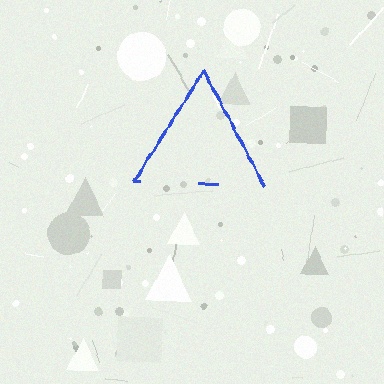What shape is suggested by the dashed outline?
The dashed outline suggests a triangle.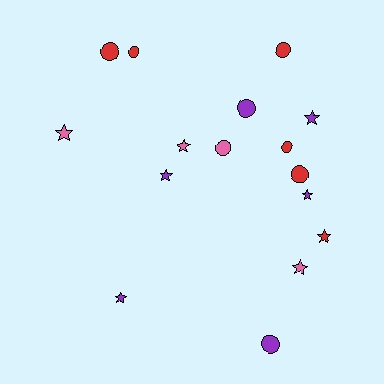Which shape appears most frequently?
Star, with 8 objects.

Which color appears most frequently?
Purple, with 6 objects.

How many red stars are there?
There is 1 red star.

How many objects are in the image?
There are 16 objects.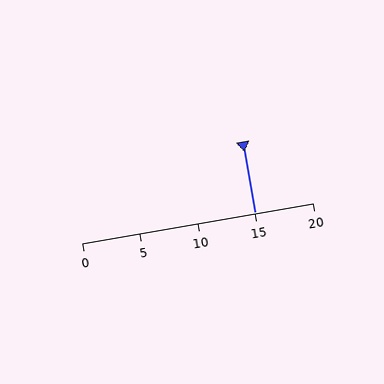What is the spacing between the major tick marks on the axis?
The major ticks are spaced 5 apart.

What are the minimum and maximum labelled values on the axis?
The axis runs from 0 to 20.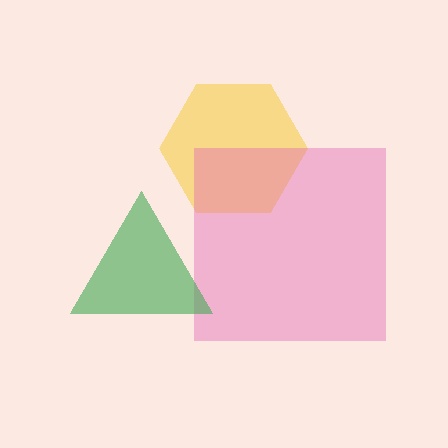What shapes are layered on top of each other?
The layered shapes are: a yellow hexagon, a pink square, a green triangle.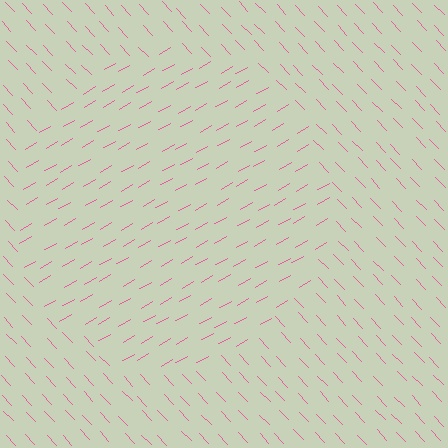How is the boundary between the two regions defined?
The boundary is defined purely by a change in line orientation (approximately 76 degrees difference). All lines are the same color and thickness.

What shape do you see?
I see a circle.